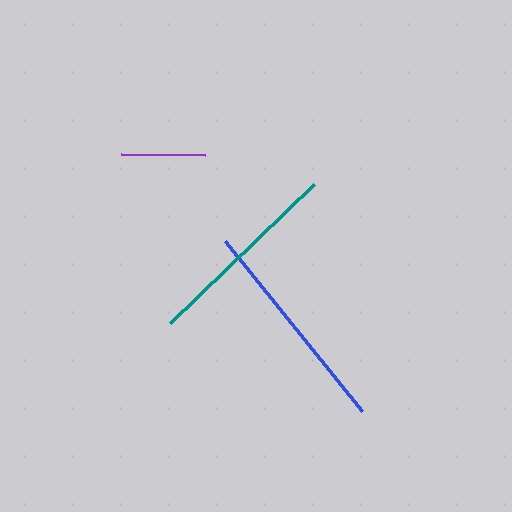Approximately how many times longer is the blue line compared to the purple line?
The blue line is approximately 2.6 times the length of the purple line.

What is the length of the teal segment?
The teal segment is approximately 200 pixels long.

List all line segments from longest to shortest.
From longest to shortest: blue, teal, purple.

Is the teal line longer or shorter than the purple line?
The teal line is longer than the purple line.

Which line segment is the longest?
The blue line is the longest at approximately 219 pixels.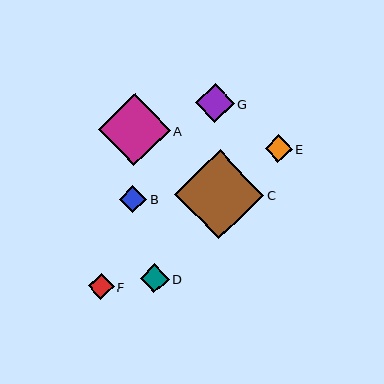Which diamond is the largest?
Diamond C is the largest with a size of approximately 89 pixels.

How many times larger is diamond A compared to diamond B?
Diamond A is approximately 2.6 times the size of diamond B.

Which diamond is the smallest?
Diamond F is the smallest with a size of approximately 26 pixels.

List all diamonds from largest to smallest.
From largest to smallest: C, A, G, D, E, B, F.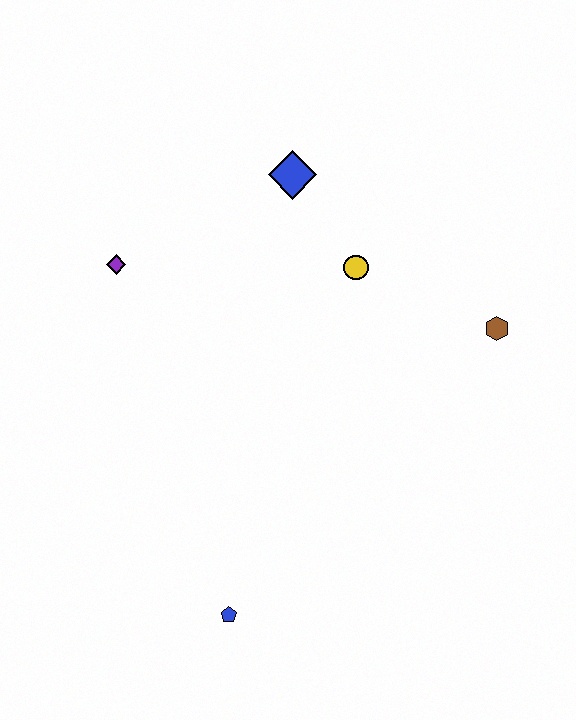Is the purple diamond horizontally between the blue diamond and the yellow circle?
No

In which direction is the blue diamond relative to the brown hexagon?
The blue diamond is to the left of the brown hexagon.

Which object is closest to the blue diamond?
The yellow circle is closest to the blue diamond.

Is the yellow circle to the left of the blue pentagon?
No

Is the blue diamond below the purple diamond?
No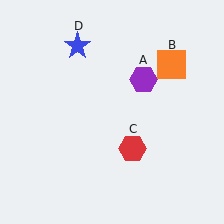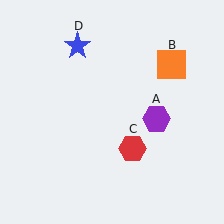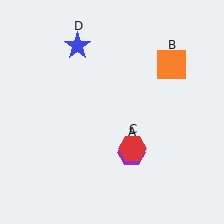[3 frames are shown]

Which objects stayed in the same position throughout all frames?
Orange square (object B) and red hexagon (object C) and blue star (object D) remained stationary.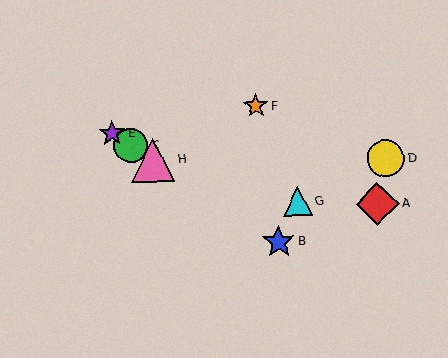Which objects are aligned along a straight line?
Objects B, C, E, H are aligned along a straight line.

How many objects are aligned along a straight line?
4 objects (B, C, E, H) are aligned along a straight line.